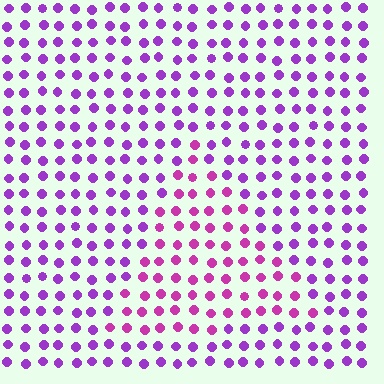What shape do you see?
I see a triangle.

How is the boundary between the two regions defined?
The boundary is defined purely by a slight shift in hue (about 30 degrees). Spacing, size, and orientation are identical on both sides.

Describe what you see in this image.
The image is filled with small purple elements in a uniform arrangement. A triangle-shaped region is visible where the elements are tinted to a slightly different hue, forming a subtle color boundary.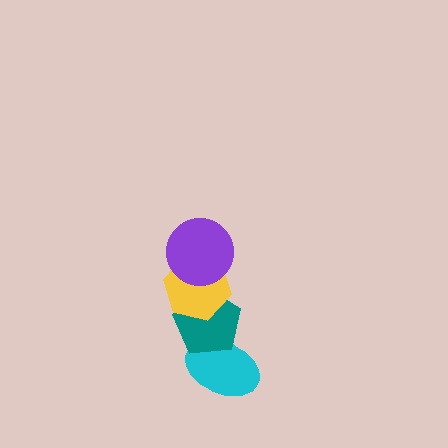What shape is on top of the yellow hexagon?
The purple circle is on top of the yellow hexagon.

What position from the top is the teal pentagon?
The teal pentagon is 3rd from the top.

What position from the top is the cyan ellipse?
The cyan ellipse is 4th from the top.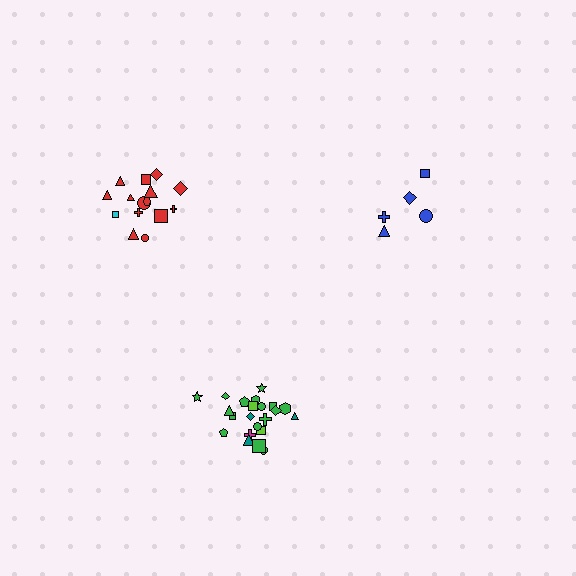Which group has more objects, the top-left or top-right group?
The top-left group.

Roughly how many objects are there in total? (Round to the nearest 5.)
Roughly 45 objects in total.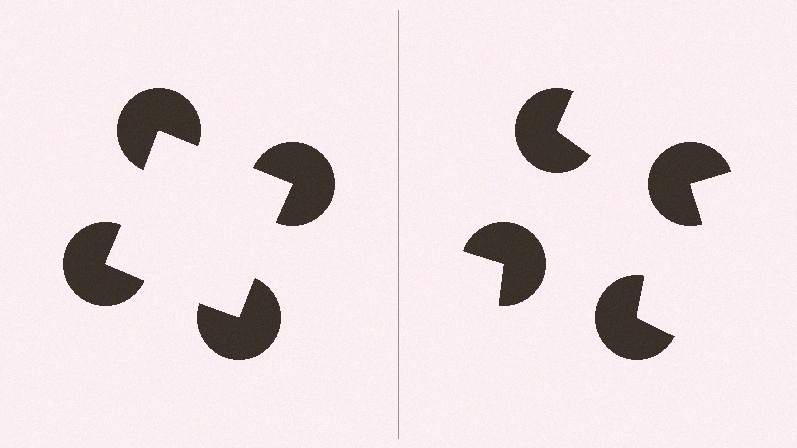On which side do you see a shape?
An illusory square appears on the left side. On the right side the wedge cuts are rotated, so no coherent shape forms.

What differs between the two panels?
The pac-man discs are positioned identically on both sides; only the wedge orientations differ. On the left they align to a square; on the right they are misaligned.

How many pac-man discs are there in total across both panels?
8 — 4 on each side.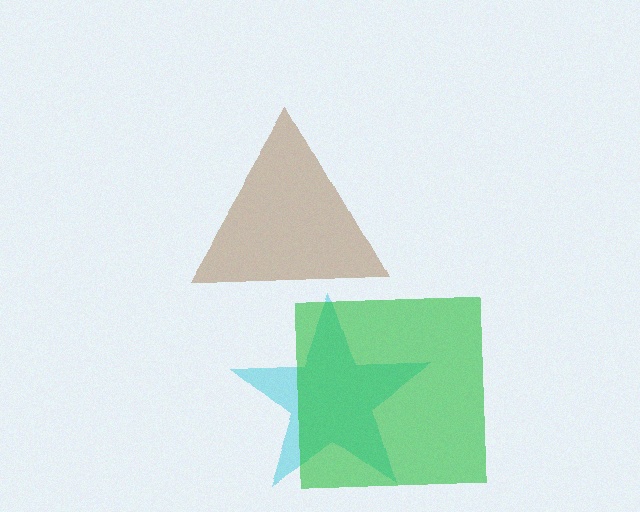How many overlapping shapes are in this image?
There are 3 overlapping shapes in the image.